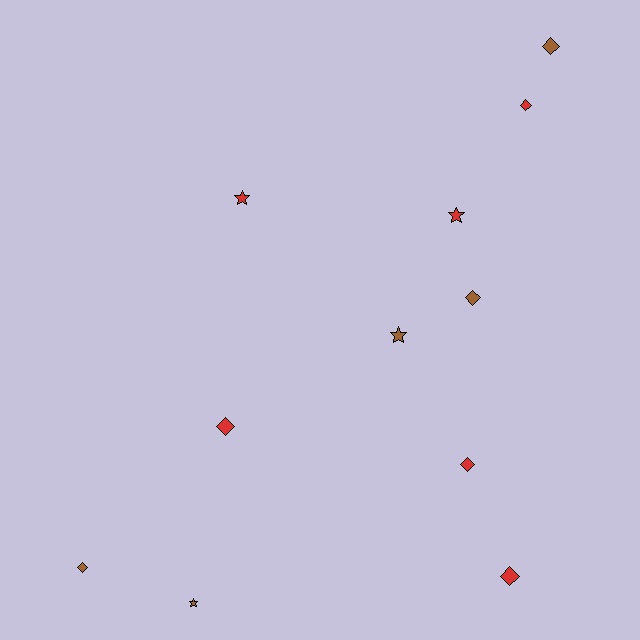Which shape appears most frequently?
Diamond, with 7 objects.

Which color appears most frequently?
Red, with 6 objects.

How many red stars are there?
There are 2 red stars.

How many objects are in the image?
There are 11 objects.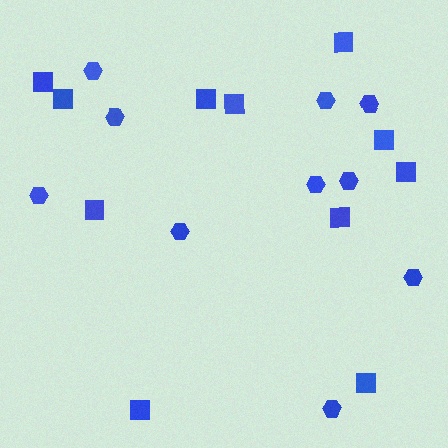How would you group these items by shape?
There are 2 groups: one group of hexagons (10) and one group of squares (11).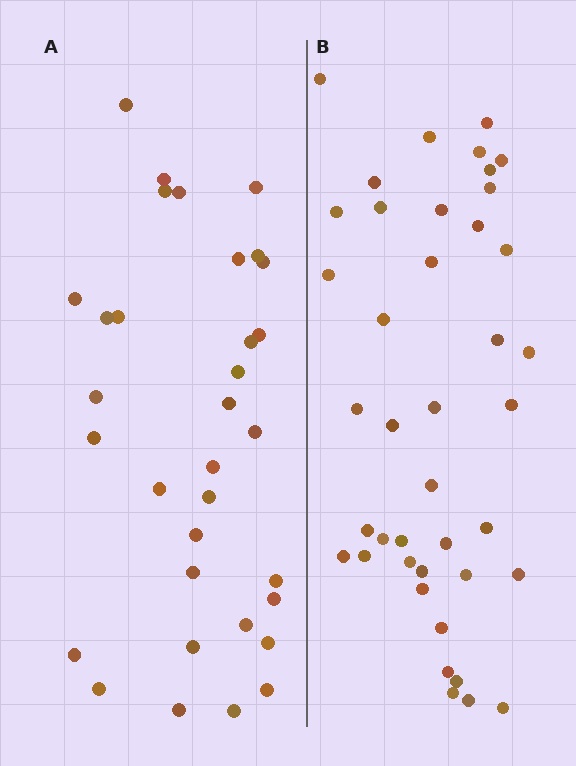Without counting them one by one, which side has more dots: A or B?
Region B (the right region) has more dots.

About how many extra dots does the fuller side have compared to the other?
Region B has roughly 8 or so more dots than region A.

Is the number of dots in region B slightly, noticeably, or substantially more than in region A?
Region B has only slightly more — the two regions are fairly close. The ratio is roughly 1.2 to 1.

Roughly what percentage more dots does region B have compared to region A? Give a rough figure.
About 25% more.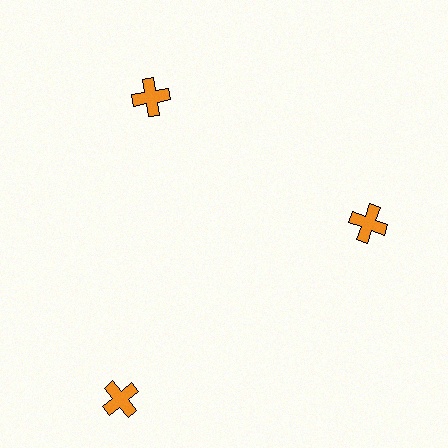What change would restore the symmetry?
The symmetry would be restored by moving it inward, back onto the ring so that all 3 crosses sit at equal angles and equal distance from the center.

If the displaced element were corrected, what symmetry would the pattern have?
It would have 3-fold rotational symmetry — the pattern would map onto itself every 120 degrees.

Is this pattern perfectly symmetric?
No. The 3 orange crosses are arranged in a ring, but one element near the 7 o'clock position is pushed outward from the center, breaking the 3-fold rotational symmetry.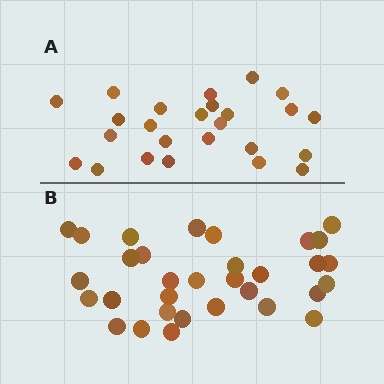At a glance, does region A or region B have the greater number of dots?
Region B (the bottom region) has more dots.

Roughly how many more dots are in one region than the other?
Region B has roughly 8 or so more dots than region A.